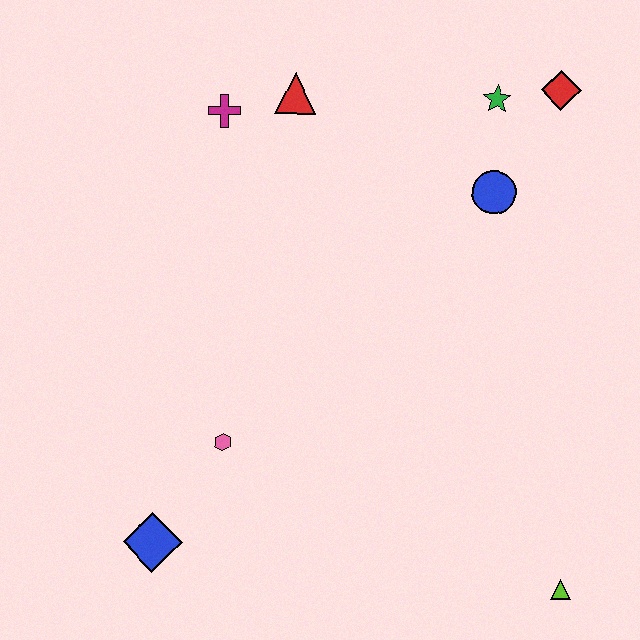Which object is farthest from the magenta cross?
The lime triangle is farthest from the magenta cross.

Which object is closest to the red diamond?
The green star is closest to the red diamond.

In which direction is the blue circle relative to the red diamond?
The blue circle is below the red diamond.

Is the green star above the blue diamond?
Yes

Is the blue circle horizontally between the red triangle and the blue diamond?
No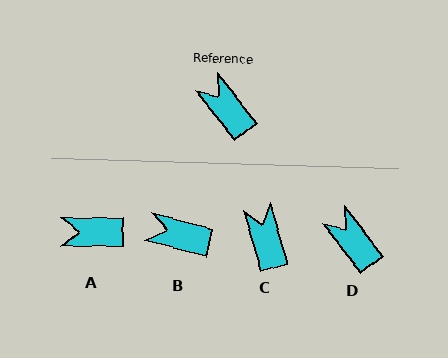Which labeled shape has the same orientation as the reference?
D.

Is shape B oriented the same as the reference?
No, it is off by about 37 degrees.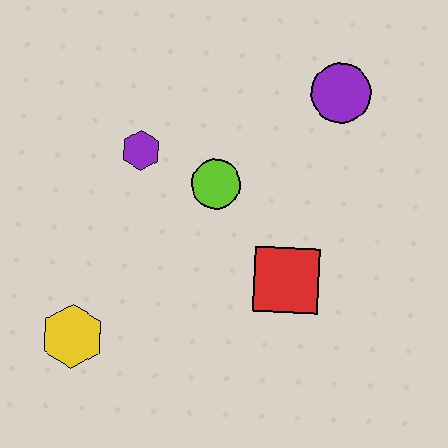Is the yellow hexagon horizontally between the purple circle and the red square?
No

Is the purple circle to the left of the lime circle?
No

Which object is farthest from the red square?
The yellow hexagon is farthest from the red square.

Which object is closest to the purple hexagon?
The lime circle is closest to the purple hexagon.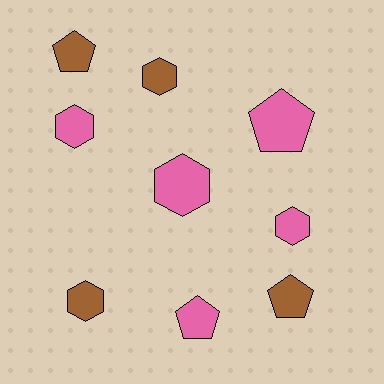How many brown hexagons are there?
There are 2 brown hexagons.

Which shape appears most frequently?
Hexagon, with 5 objects.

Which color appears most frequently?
Pink, with 5 objects.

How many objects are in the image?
There are 9 objects.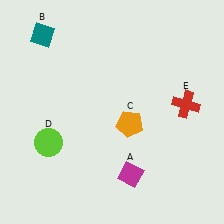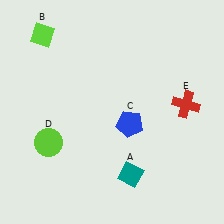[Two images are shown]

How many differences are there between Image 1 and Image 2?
There are 3 differences between the two images.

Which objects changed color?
A changed from magenta to teal. B changed from teal to lime. C changed from orange to blue.